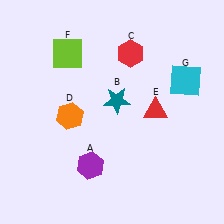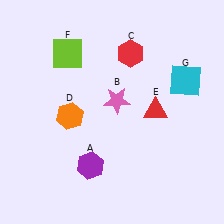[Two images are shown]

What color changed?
The star (B) changed from teal in Image 1 to pink in Image 2.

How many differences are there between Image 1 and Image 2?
There is 1 difference between the two images.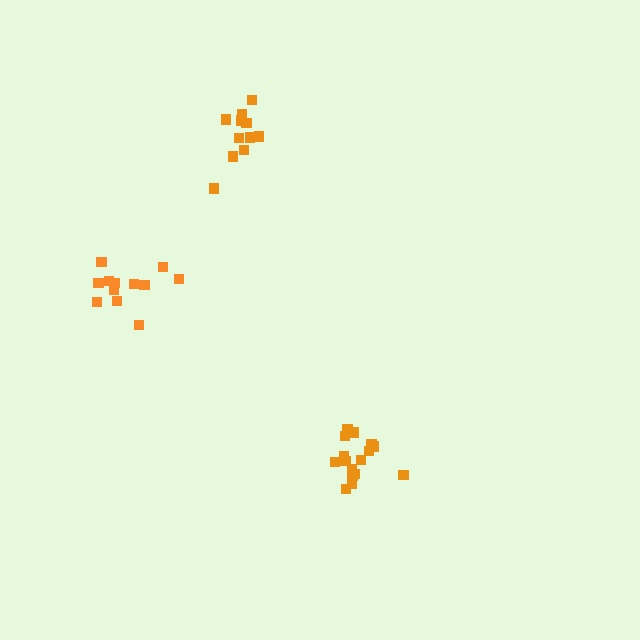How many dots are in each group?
Group 1: 11 dots, Group 2: 16 dots, Group 3: 12 dots (39 total).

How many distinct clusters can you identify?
There are 3 distinct clusters.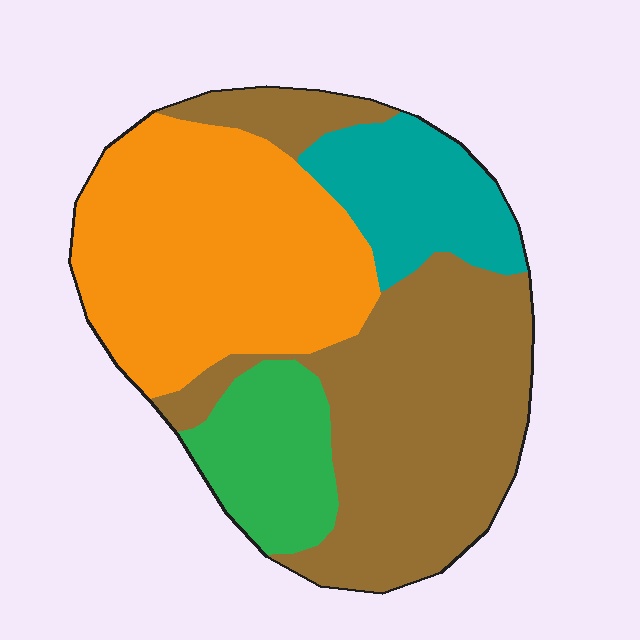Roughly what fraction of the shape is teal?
Teal covers around 15% of the shape.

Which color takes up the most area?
Brown, at roughly 40%.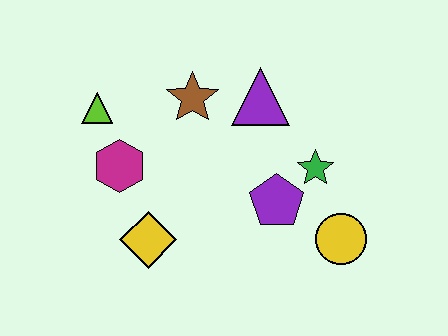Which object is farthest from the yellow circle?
The lime triangle is farthest from the yellow circle.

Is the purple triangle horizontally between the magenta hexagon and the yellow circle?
Yes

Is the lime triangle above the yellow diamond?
Yes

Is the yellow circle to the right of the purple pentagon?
Yes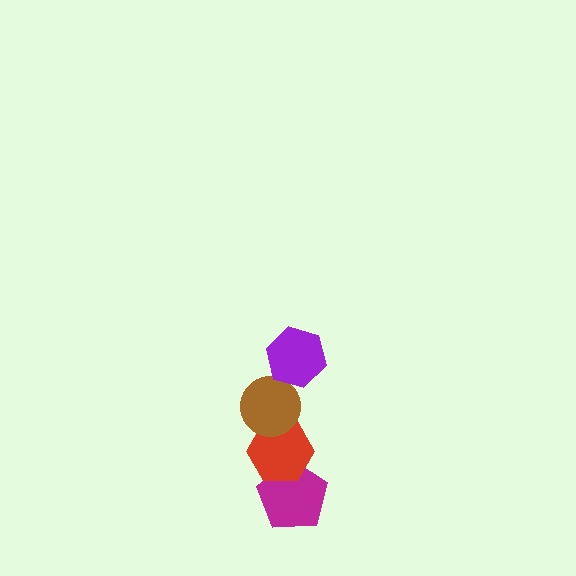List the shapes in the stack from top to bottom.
From top to bottom: the purple hexagon, the brown circle, the red hexagon, the magenta pentagon.